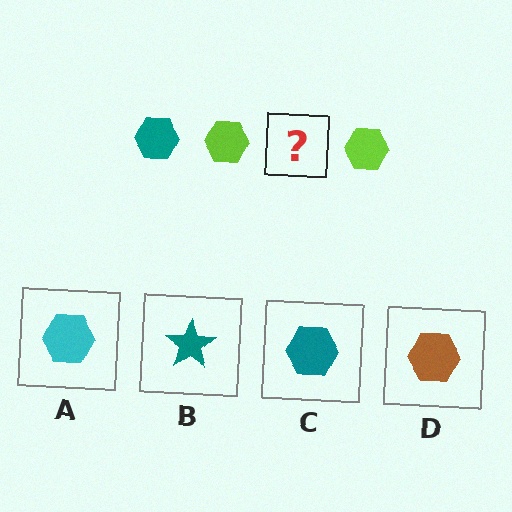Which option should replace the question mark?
Option C.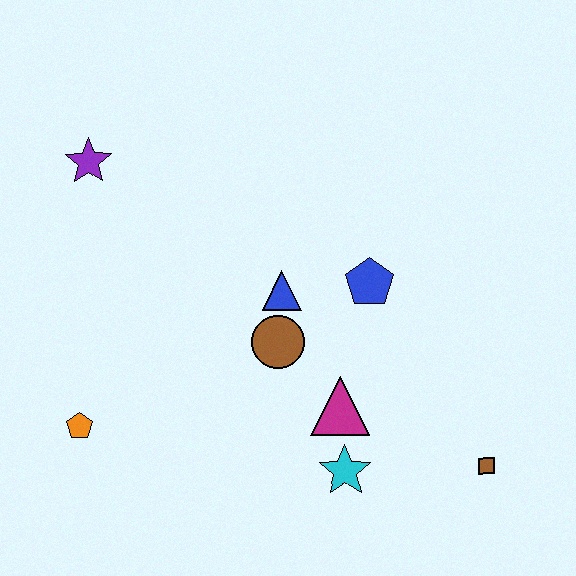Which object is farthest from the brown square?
The purple star is farthest from the brown square.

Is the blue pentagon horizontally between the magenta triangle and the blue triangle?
No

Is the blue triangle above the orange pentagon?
Yes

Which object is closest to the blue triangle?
The brown circle is closest to the blue triangle.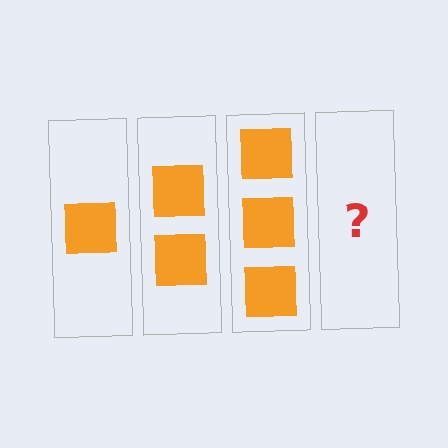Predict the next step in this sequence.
The next step is 4 squares.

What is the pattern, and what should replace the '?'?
The pattern is that each step adds one more square. The '?' should be 4 squares.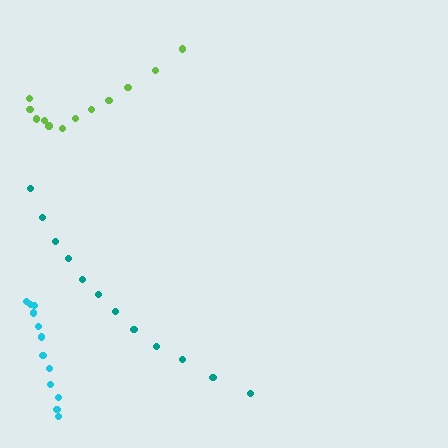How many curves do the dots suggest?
There are 3 distinct paths.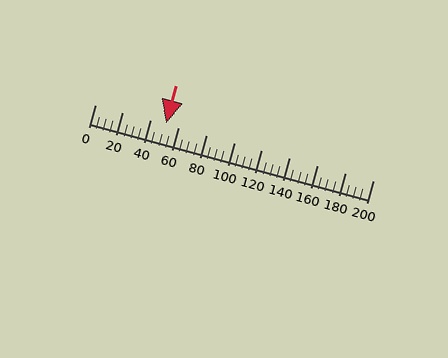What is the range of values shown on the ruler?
The ruler shows values from 0 to 200.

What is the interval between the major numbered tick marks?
The major tick marks are spaced 20 units apart.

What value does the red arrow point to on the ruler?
The red arrow points to approximately 51.